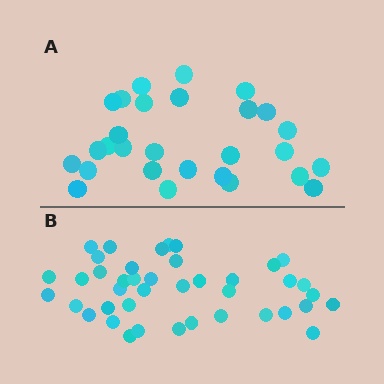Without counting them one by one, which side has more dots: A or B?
Region B (the bottom region) has more dots.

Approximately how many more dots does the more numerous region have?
Region B has approximately 15 more dots than region A.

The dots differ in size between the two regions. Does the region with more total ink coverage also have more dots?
No. Region A has more total ink coverage because its dots are larger, but region B actually contains more individual dots. Total area can be misleading — the number of items is what matters here.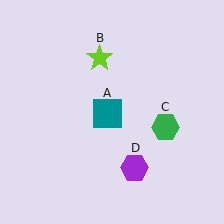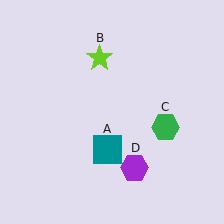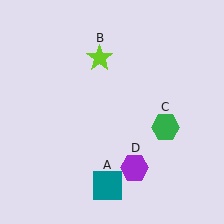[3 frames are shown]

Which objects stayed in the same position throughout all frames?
Lime star (object B) and green hexagon (object C) and purple hexagon (object D) remained stationary.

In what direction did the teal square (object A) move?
The teal square (object A) moved down.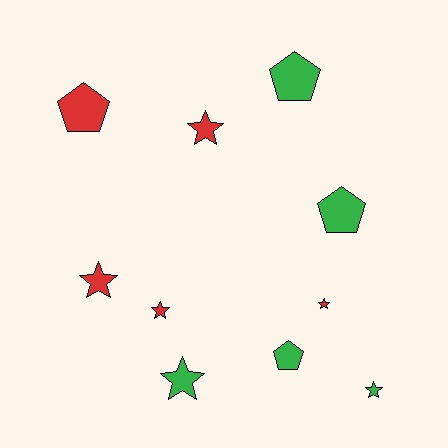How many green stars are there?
There are 2 green stars.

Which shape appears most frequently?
Star, with 6 objects.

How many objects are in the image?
There are 10 objects.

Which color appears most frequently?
Green, with 5 objects.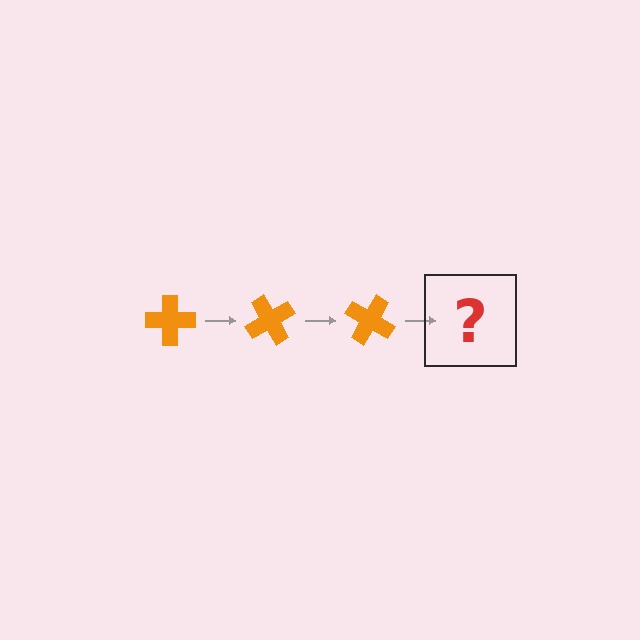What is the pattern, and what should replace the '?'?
The pattern is that the cross rotates 60 degrees each step. The '?' should be an orange cross rotated 180 degrees.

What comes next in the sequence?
The next element should be an orange cross rotated 180 degrees.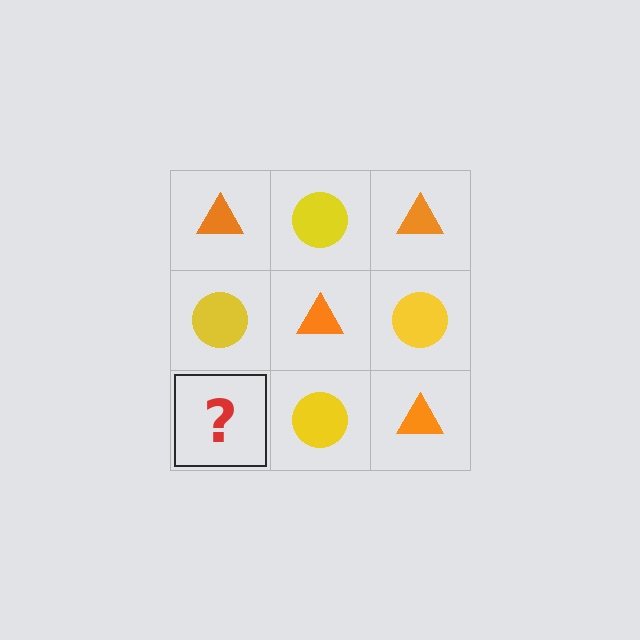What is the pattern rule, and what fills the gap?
The rule is that it alternates orange triangle and yellow circle in a checkerboard pattern. The gap should be filled with an orange triangle.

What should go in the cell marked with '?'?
The missing cell should contain an orange triangle.